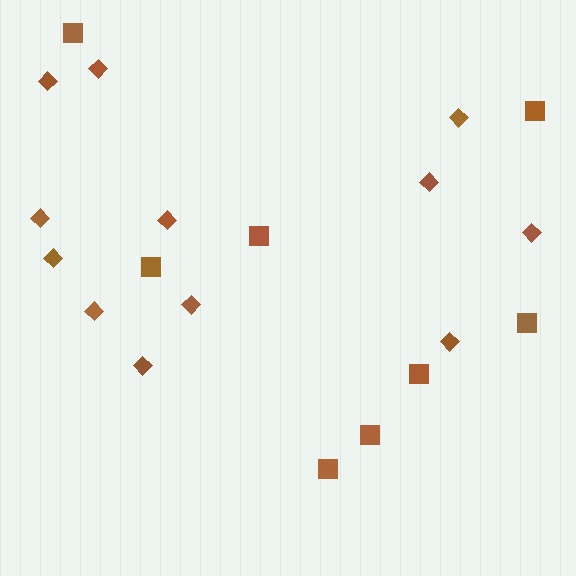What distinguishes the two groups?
There are 2 groups: one group of diamonds (12) and one group of squares (8).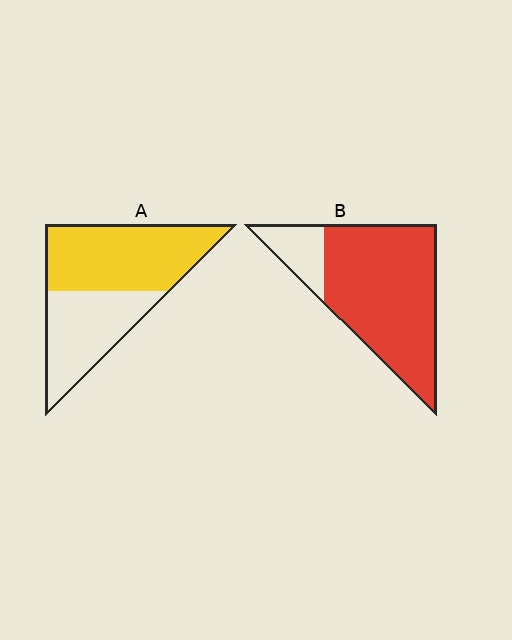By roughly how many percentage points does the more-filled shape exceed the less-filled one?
By roughly 25 percentage points (B over A).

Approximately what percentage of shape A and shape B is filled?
A is approximately 55% and B is approximately 85%.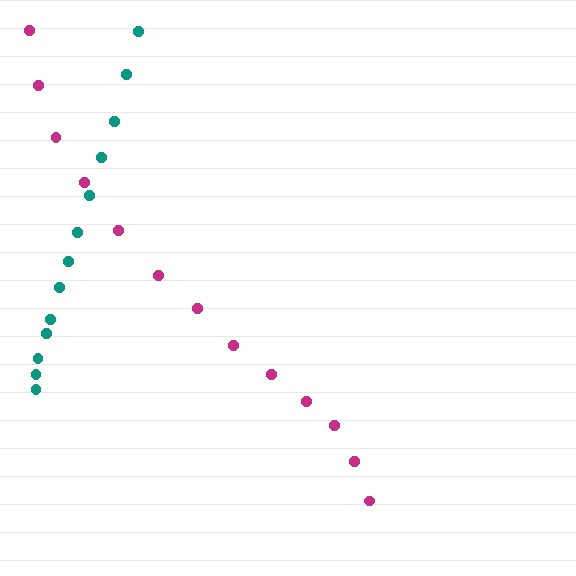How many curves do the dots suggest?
There are 2 distinct paths.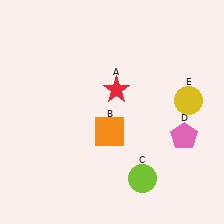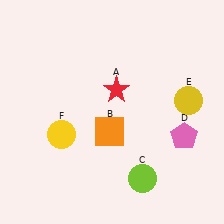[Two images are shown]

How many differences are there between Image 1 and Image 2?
There is 1 difference between the two images.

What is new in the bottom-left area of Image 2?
A yellow circle (F) was added in the bottom-left area of Image 2.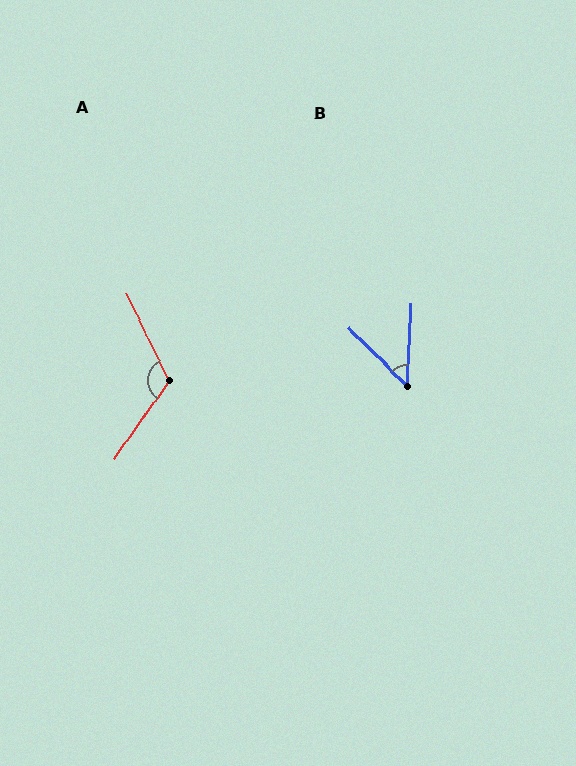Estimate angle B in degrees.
Approximately 47 degrees.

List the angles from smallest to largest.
B (47°), A (119°).